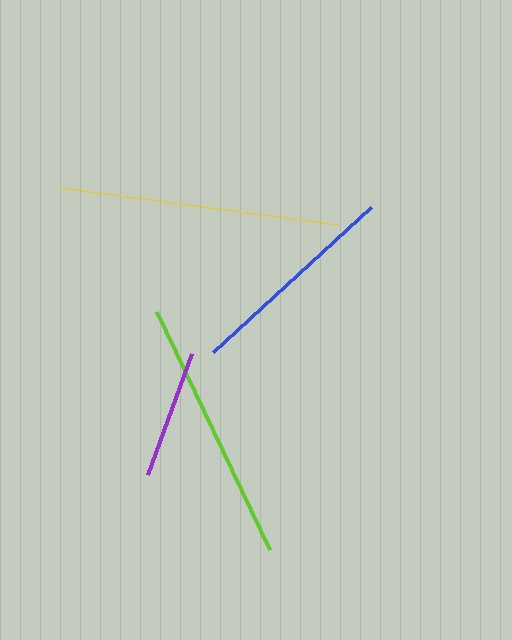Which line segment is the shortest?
The purple line is the shortest at approximately 128 pixels.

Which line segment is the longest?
The yellow line is the longest at approximately 280 pixels.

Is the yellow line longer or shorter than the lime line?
The yellow line is longer than the lime line.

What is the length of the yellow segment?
The yellow segment is approximately 280 pixels long.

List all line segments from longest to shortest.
From longest to shortest: yellow, lime, blue, purple.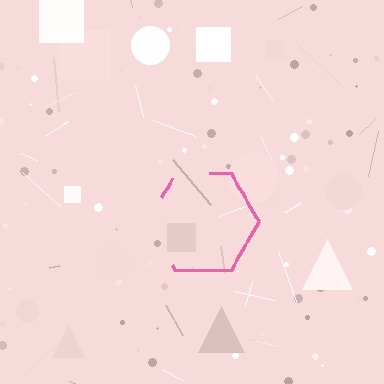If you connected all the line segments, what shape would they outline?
They would outline a hexagon.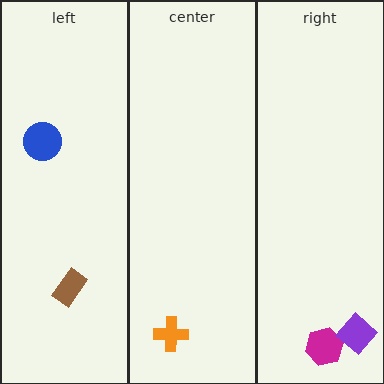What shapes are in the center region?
The orange cross.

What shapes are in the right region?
The magenta hexagon, the purple diamond.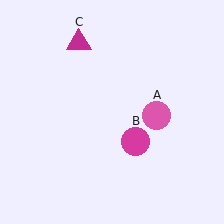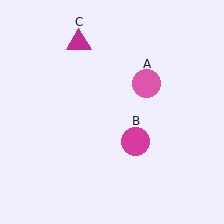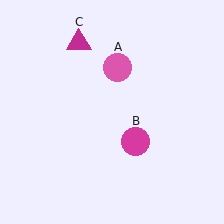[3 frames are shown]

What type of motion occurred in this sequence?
The pink circle (object A) rotated counterclockwise around the center of the scene.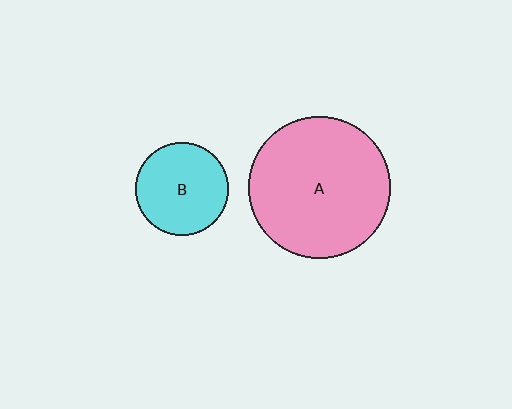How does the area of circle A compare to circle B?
Approximately 2.3 times.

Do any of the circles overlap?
No, none of the circles overlap.